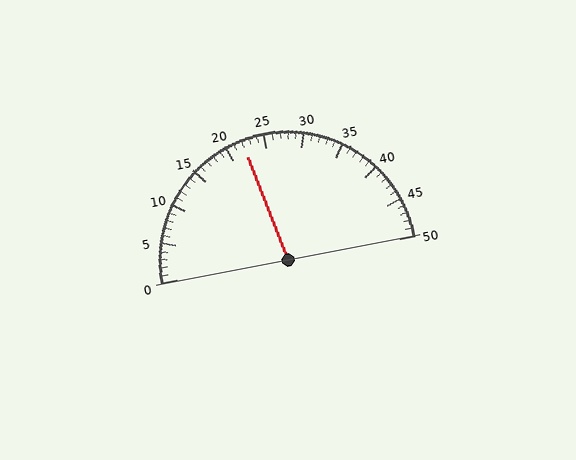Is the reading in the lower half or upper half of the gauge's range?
The reading is in the lower half of the range (0 to 50).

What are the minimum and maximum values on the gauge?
The gauge ranges from 0 to 50.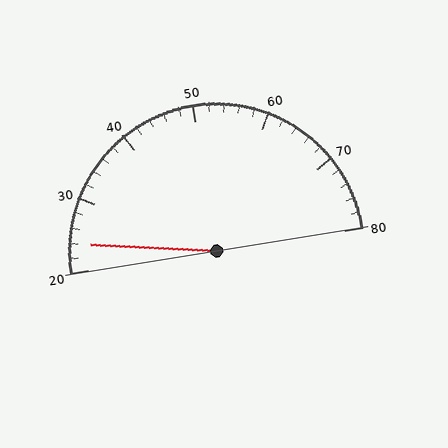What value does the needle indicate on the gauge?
The needle indicates approximately 24.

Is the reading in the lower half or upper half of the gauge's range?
The reading is in the lower half of the range (20 to 80).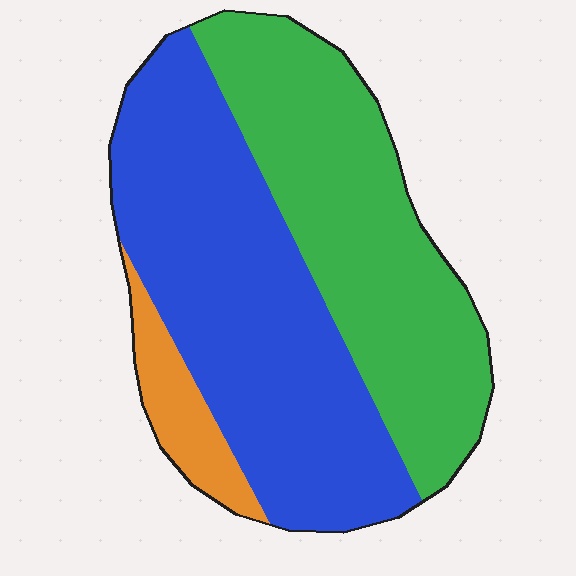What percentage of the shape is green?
Green covers 42% of the shape.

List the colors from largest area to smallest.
From largest to smallest: blue, green, orange.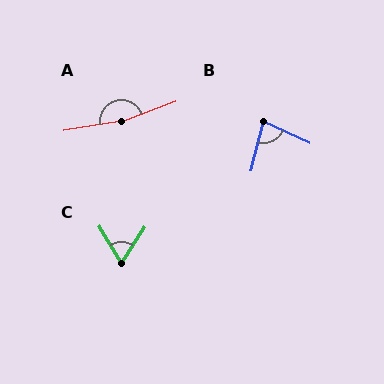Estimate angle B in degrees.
Approximately 80 degrees.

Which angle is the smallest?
C, at approximately 63 degrees.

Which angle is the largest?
A, at approximately 168 degrees.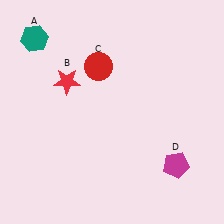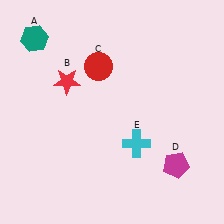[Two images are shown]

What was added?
A cyan cross (E) was added in Image 2.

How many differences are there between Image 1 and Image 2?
There is 1 difference between the two images.